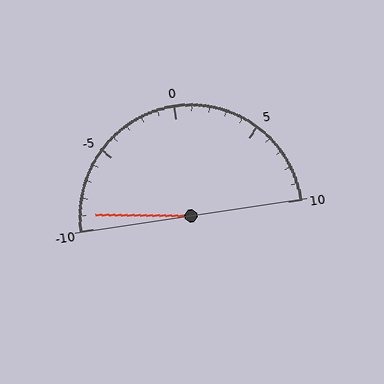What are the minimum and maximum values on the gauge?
The gauge ranges from -10 to 10.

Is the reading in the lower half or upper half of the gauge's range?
The reading is in the lower half of the range (-10 to 10).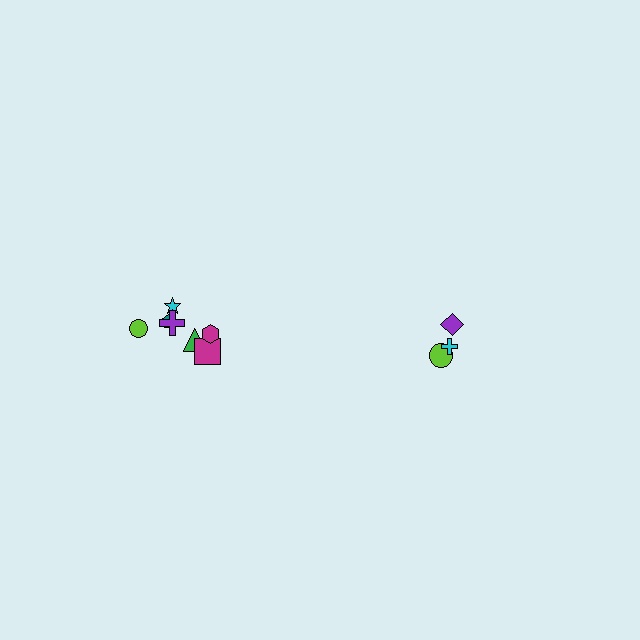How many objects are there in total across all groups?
There are 10 objects.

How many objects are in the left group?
There are 7 objects.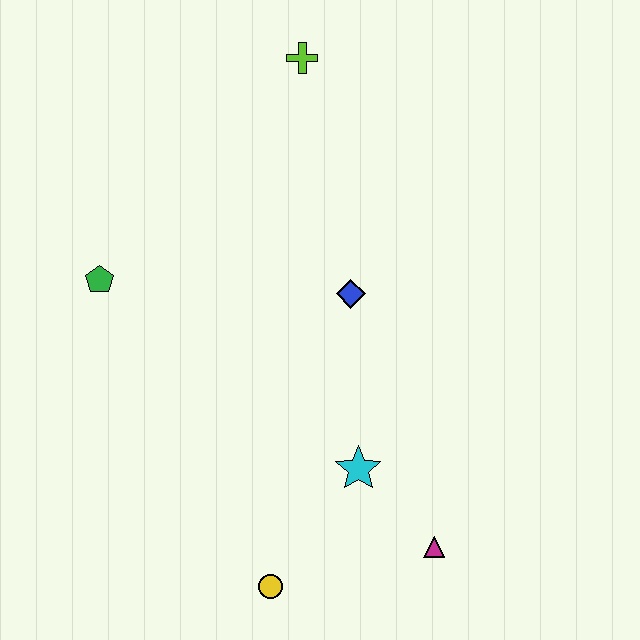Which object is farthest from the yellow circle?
The lime cross is farthest from the yellow circle.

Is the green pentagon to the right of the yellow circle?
No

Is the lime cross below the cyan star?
No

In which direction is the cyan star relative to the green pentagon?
The cyan star is to the right of the green pentagon.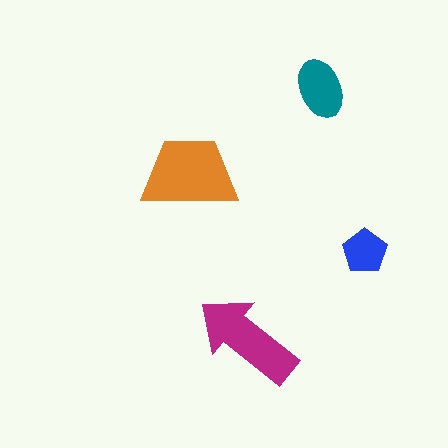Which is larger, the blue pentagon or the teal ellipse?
The teal ellipse.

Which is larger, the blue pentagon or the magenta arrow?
The magenta arrow.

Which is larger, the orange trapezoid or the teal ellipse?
The orange trapezoid.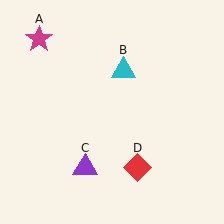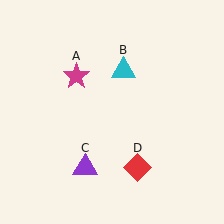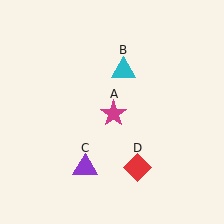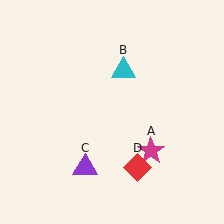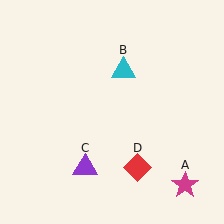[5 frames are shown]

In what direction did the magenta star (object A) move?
The magenta star (object A) moved down and to the right.